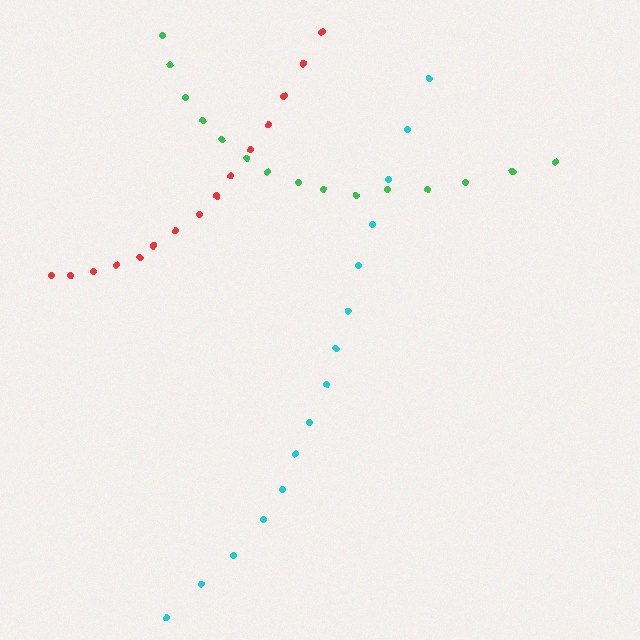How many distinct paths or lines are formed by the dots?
There are 3 distinct paths.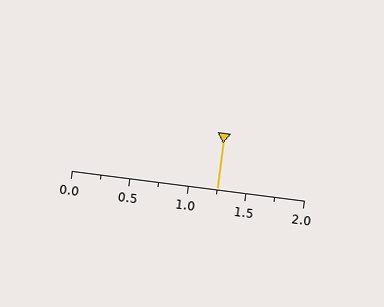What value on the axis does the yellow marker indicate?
The marker indicates approximately 1.25.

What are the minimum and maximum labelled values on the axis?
The axis runs from 0.0 to 2.0.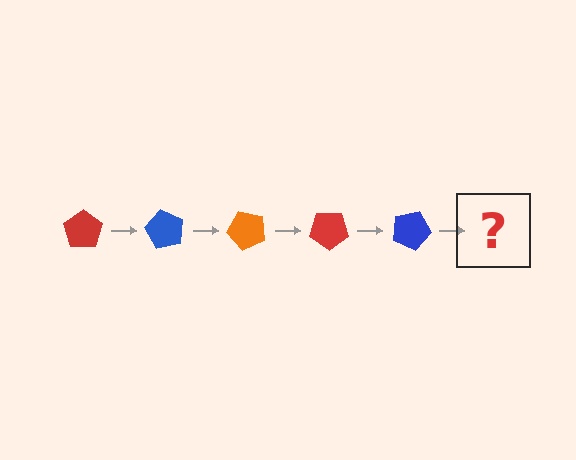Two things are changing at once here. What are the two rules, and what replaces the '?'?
The two rules are that it rotates 60 degrees each step and the color cycles through red, blue, and orange. The '?' should be an orange pentagon, rotated 300 degrees from the start.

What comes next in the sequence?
The next element should be an orange pentagon, rotated 300 degrees from the start.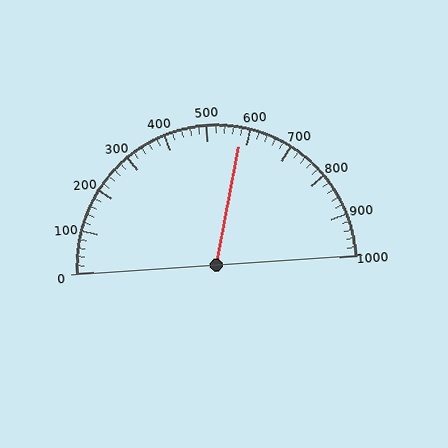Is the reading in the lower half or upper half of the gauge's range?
The reading is in the upper half of the range (0 to 1000).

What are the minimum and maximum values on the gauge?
The gauge ranges from 0 to 1000.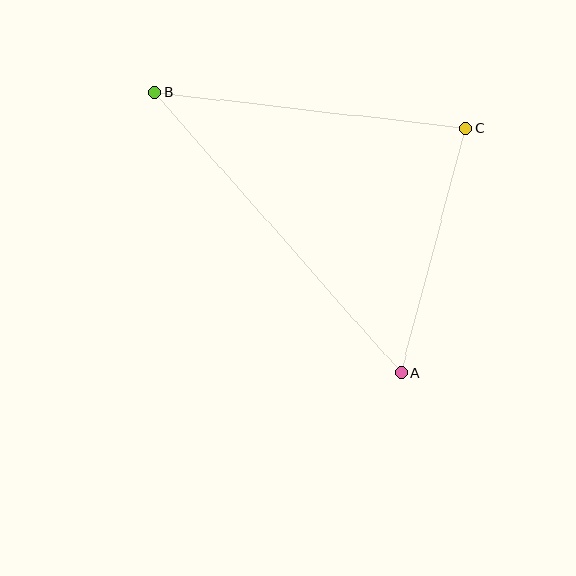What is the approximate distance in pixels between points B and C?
The distance between B and C is approximately 313 pixels.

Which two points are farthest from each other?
Points A and B are farthest from each other.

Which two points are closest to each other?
Points A and C are closest to each other.